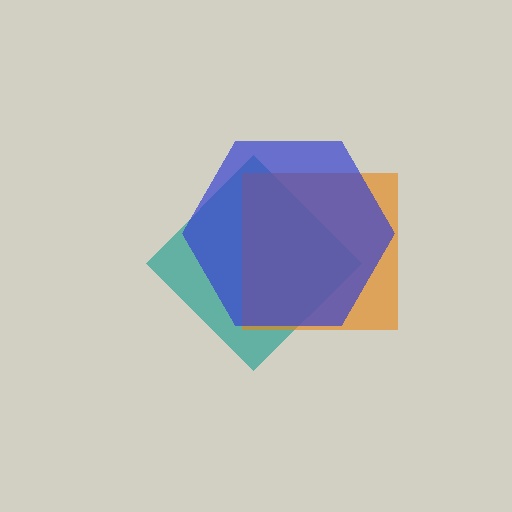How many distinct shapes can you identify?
There are 3 distinct shapes: a teal diamond, an orange square, a blue hexagon.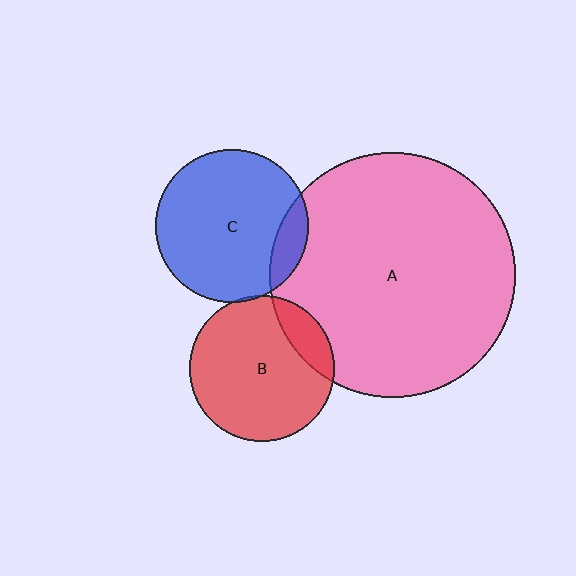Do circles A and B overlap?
Yes.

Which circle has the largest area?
Circle A (pink).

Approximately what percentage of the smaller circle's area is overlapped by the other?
Approximately 15%.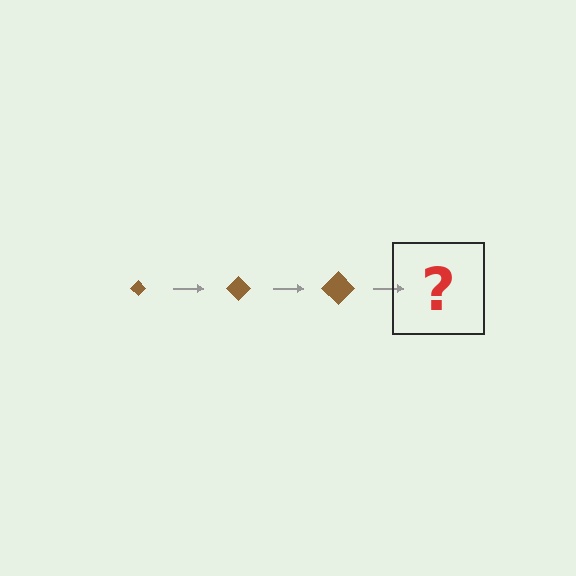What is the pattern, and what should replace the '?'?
The pattern is that the diamond gets progressively larger each step. The '?' should be a brown diamond, larger than the previous one.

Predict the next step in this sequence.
The next step is a brown diamond, larger than the previous one.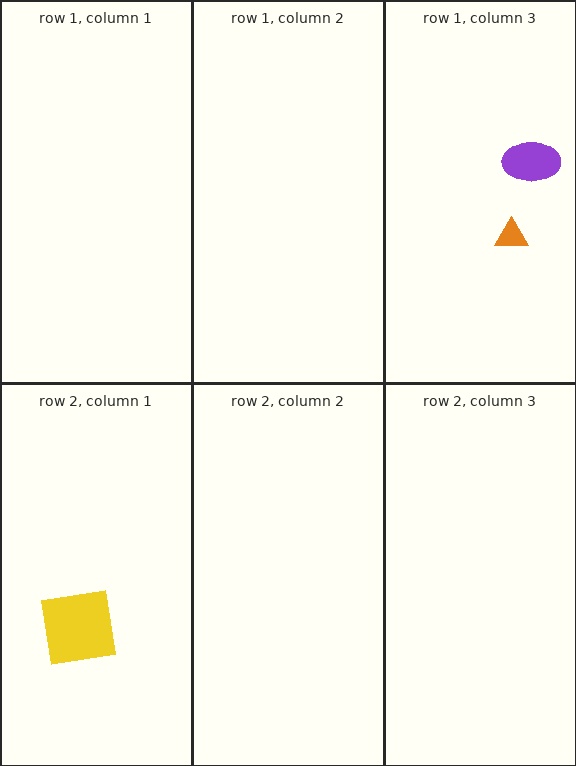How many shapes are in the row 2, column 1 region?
1.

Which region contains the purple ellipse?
The row 1, column 3 region.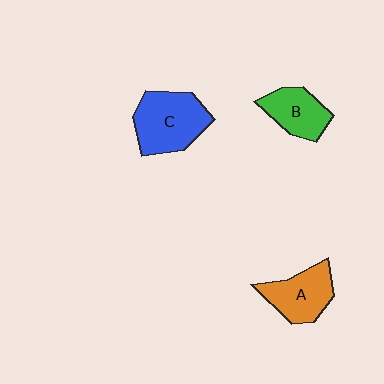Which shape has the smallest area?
Shape B (green).